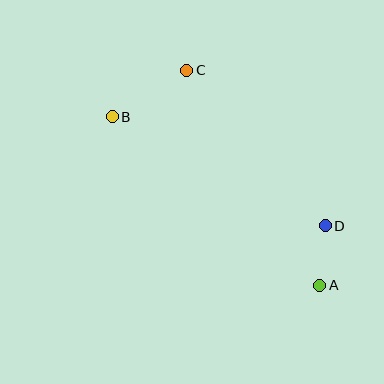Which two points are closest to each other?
Points A and D are closest to each other.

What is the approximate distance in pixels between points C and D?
The distance between C and D is approximately 208 pixels.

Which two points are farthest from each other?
Points A and B are farthest from each other.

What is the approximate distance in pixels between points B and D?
The distance between B and D is approximately 239 pixels.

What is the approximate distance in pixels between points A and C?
The distance between A and C is approximately 253 pixels.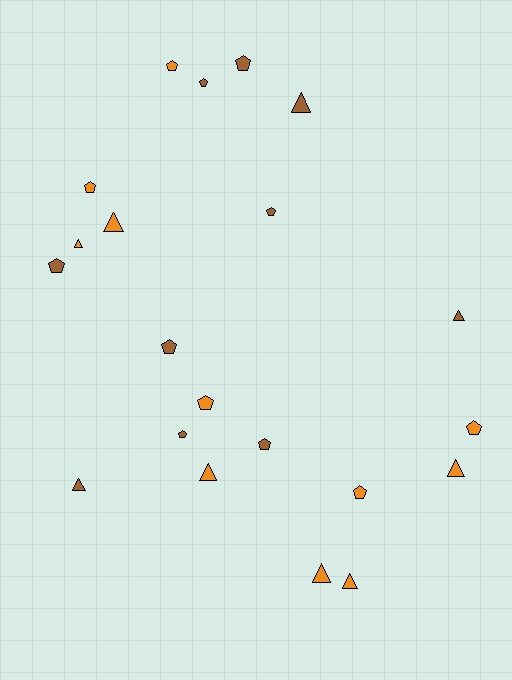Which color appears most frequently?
Orange, with 11 objects.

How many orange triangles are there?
There are 6 orange triangles.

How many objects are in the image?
There are 21 objects.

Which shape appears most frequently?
Pentagon, with 12 objects.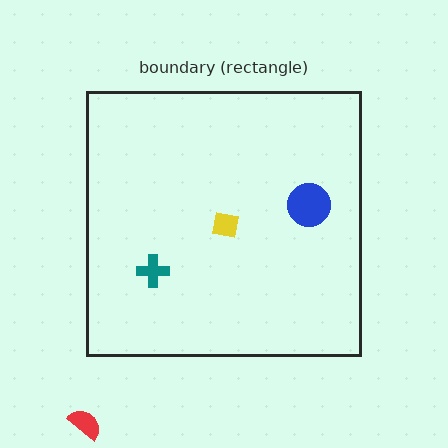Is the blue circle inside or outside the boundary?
Inside.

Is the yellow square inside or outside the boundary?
Inside.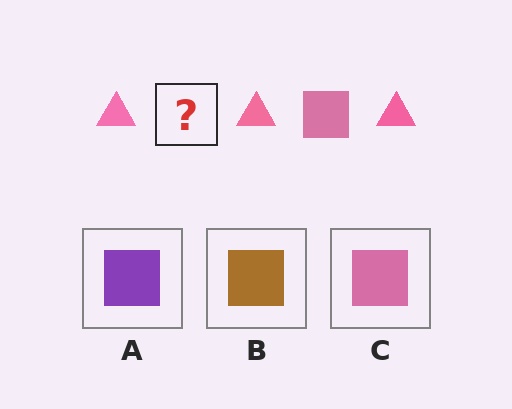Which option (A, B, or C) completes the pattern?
C.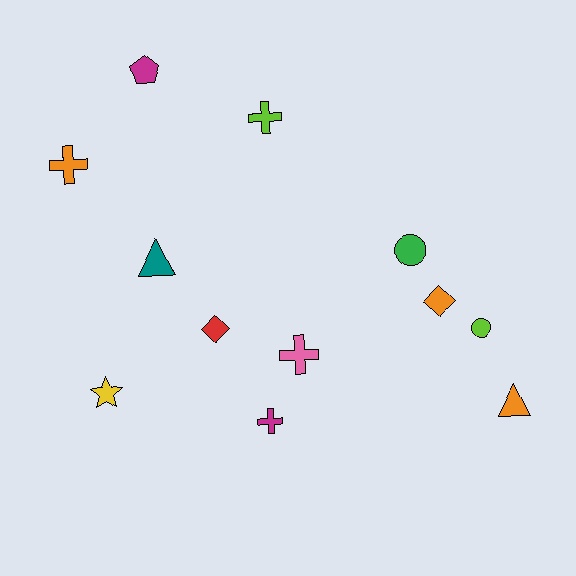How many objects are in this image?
There are 12 objects.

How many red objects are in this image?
There is 1 red object.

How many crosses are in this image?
There are 4 crosses.